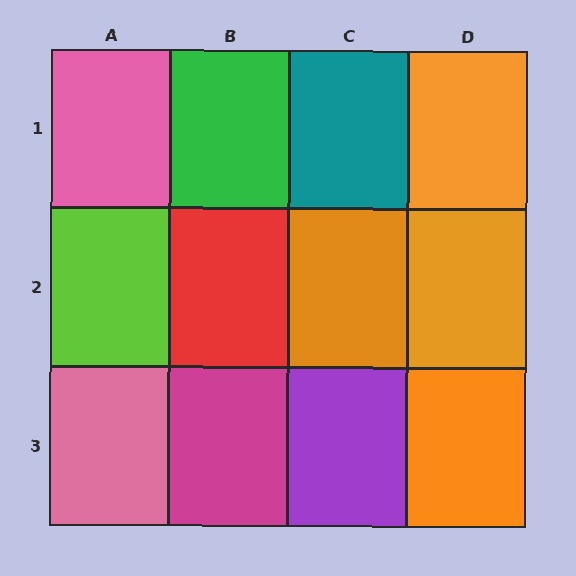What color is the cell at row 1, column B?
Green.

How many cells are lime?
1 cell is lime.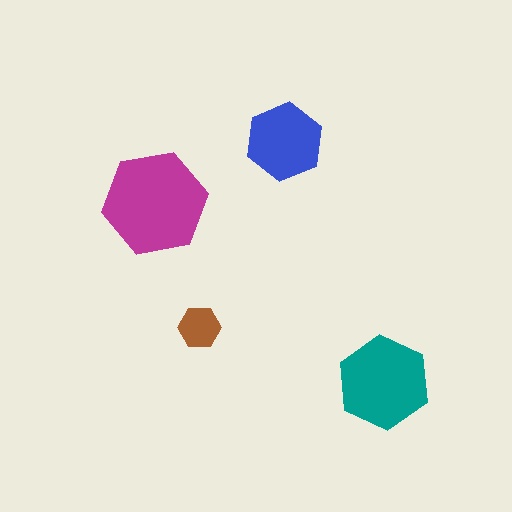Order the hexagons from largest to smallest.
the magenta one, the teal one, the blue one, the brown one.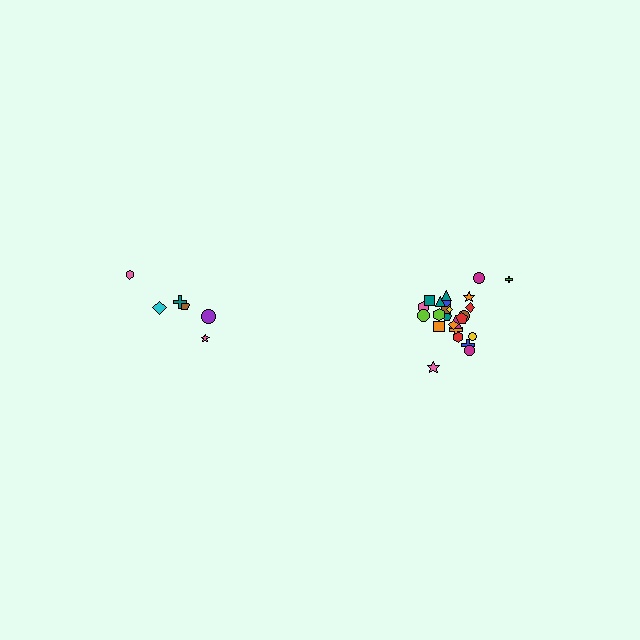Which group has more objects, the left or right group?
The right group.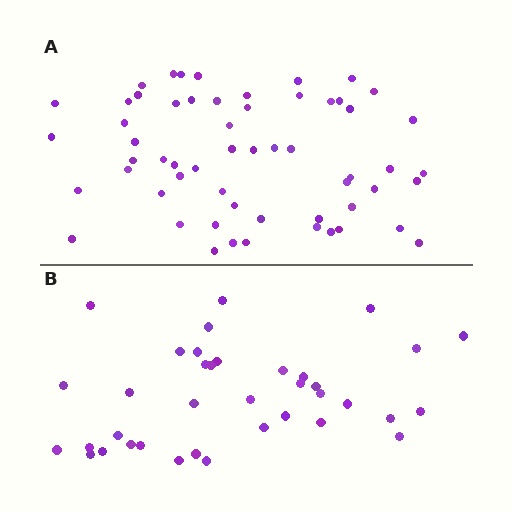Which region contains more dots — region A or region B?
Region A (the top region) has more dots.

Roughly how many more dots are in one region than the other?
Region A has approximately 20 more dots than region B.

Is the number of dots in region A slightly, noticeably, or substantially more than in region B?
Region A has substantially more. The ratio is roughly 1.6 to 1.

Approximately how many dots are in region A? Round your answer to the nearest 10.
About 60 dots. (The exact count is 58, which rounds to 60.)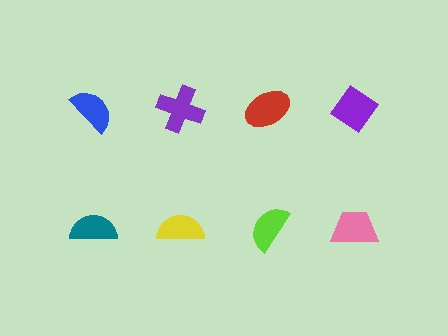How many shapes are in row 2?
4 shapes.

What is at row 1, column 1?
A blue semicircle.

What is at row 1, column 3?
A red ellipse.